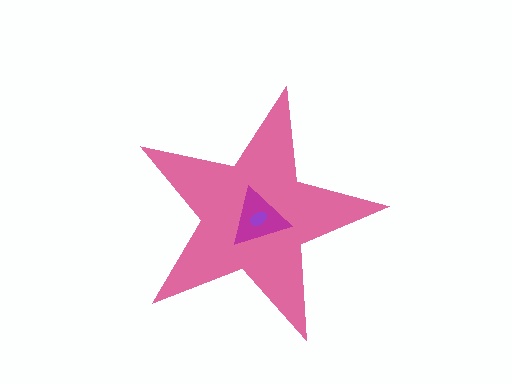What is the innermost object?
The purple ellipse.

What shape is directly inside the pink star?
The magenta triangle.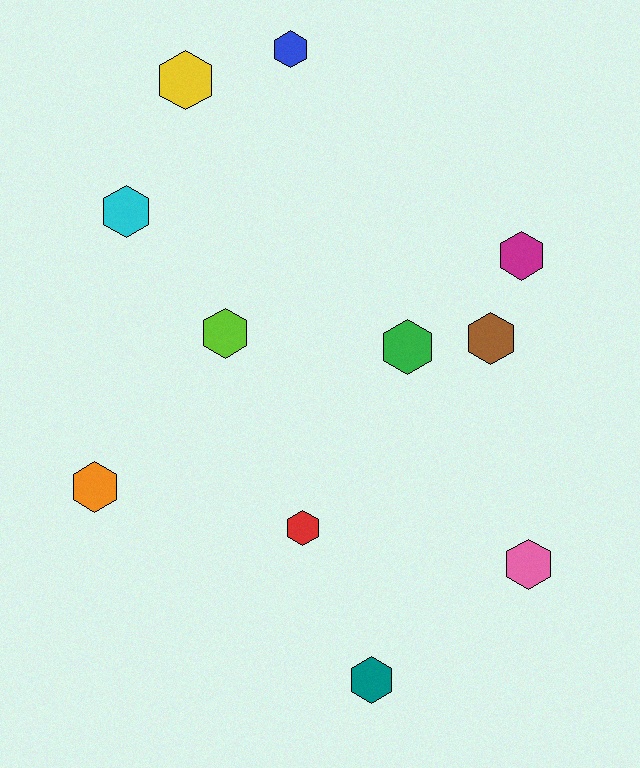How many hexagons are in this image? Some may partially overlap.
There are 11 hexagons.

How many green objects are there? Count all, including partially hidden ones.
There is 1 green object.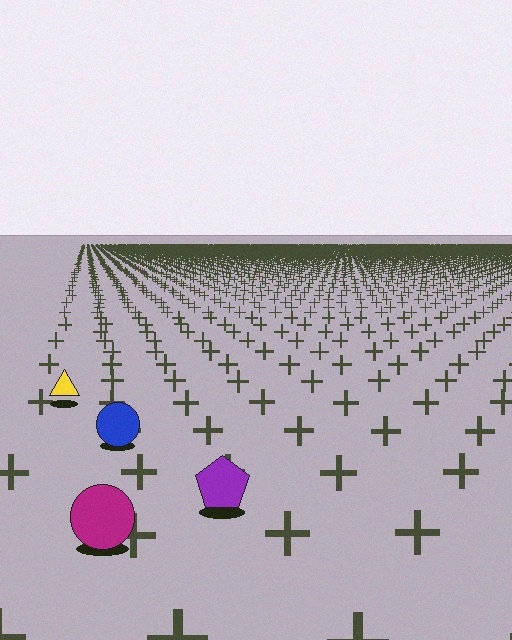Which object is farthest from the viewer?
The yellow triangle is farthest from the viewer. It appears smaller and the ground texture around it is denser.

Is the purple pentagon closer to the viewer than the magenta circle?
No. The magenta circle is closer — you can tell from the texture gradient: the ground texture is coarser near it.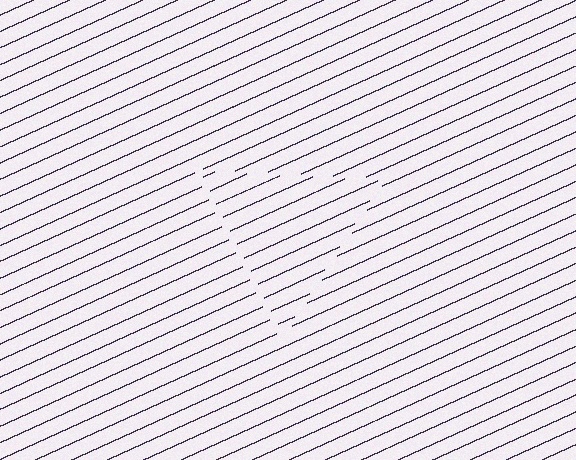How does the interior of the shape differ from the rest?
The interior of the shape contains the same grating, shifted by half a period — the contour is defined by the phase discontinuity where line-ends from the inner and outer gratings abut.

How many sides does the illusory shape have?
3 sides — the line-ends trace a triangle.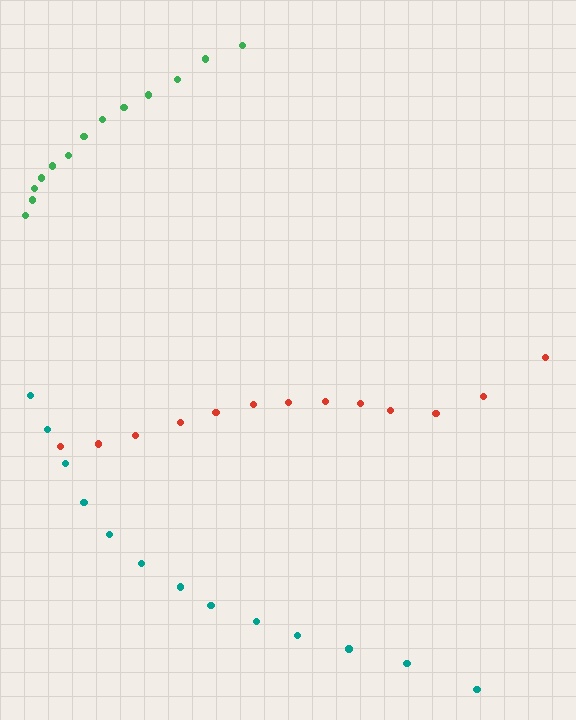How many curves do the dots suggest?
There are 3 distinct paths.